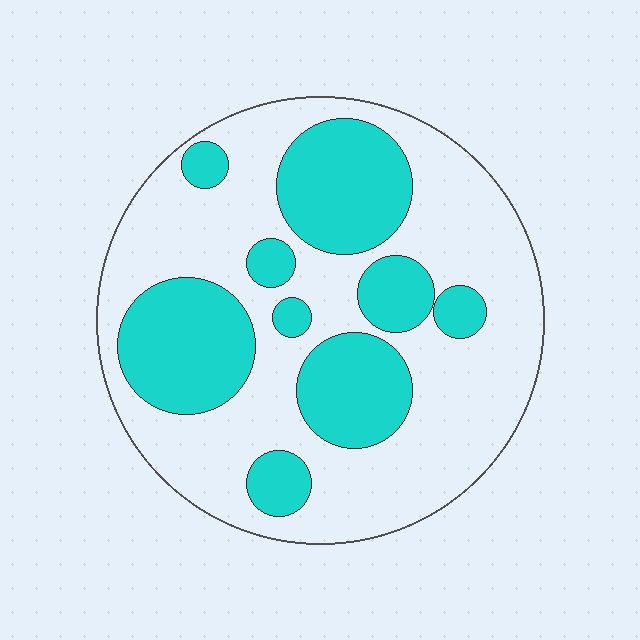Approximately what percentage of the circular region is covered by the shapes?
Approximately 35%.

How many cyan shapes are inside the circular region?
9.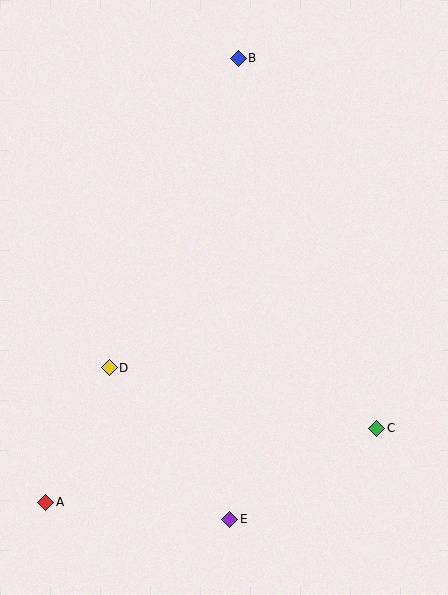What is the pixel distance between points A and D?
The distance between A and D is 149 pixels.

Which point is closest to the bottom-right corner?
Point C is closest to the bottom-right corner.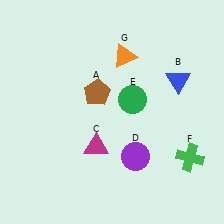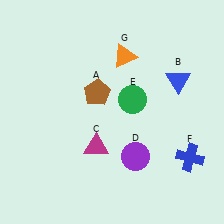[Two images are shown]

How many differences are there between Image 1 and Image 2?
There is 1 difference between the two images.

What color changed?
The cross (F) changed from green in Image 1 to blue in Image 2.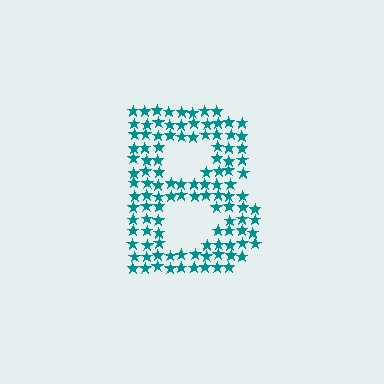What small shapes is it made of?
It is made of small stars.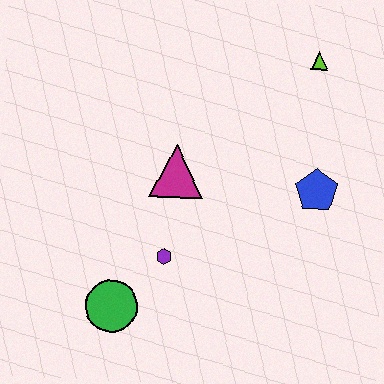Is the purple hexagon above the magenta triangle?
No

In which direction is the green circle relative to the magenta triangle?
The green circle is below the magenta triangle.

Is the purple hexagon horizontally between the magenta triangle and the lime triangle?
No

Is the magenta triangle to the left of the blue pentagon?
Yes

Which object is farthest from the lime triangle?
The green circle is farthest from the lime triangle.